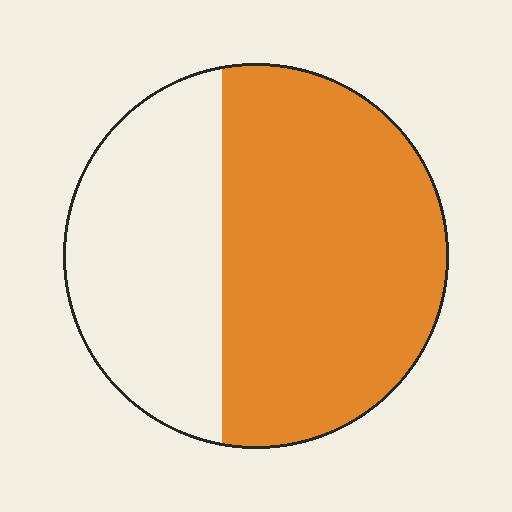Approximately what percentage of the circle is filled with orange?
Approximately 60%.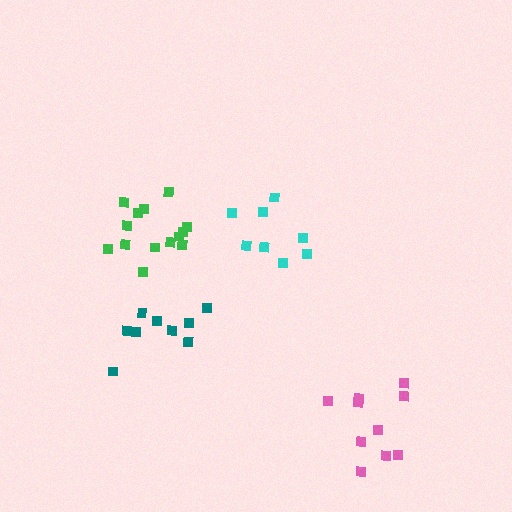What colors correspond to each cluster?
The clusters are colored: cyan, green, teal, pink.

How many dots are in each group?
Group 1: 8 dots, Group 2: 14 dots, Group 3: 9 dots, Group 4: 10 dots (41 total).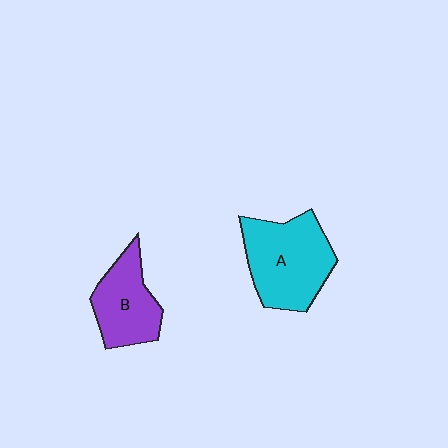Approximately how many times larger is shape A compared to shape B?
Approximately 1.4 times.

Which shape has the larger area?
Shape A (cyan).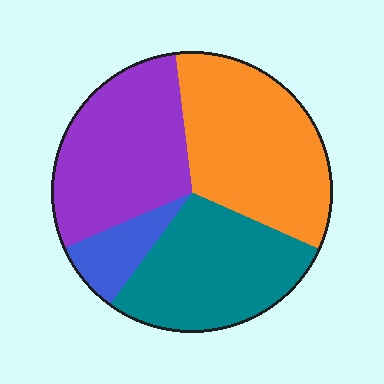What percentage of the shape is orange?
Orange takes up about one third (1/3) of the shape.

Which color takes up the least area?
Blue, at roughly 10%.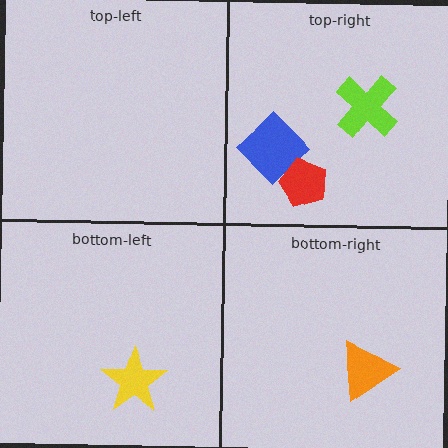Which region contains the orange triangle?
The bottom-right region.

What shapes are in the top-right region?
The blue diamond, the red pentagon, the lime cross.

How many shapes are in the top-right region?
3.